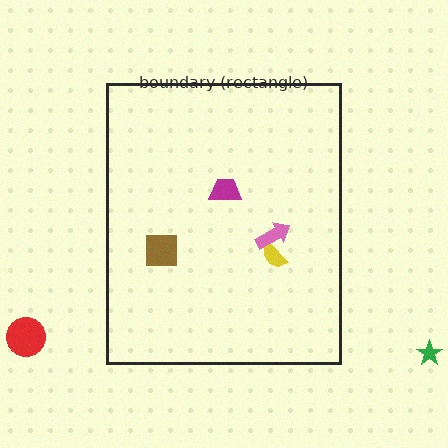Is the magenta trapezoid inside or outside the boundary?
Inside.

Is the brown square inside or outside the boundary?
Inside.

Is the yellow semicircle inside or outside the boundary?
Inside.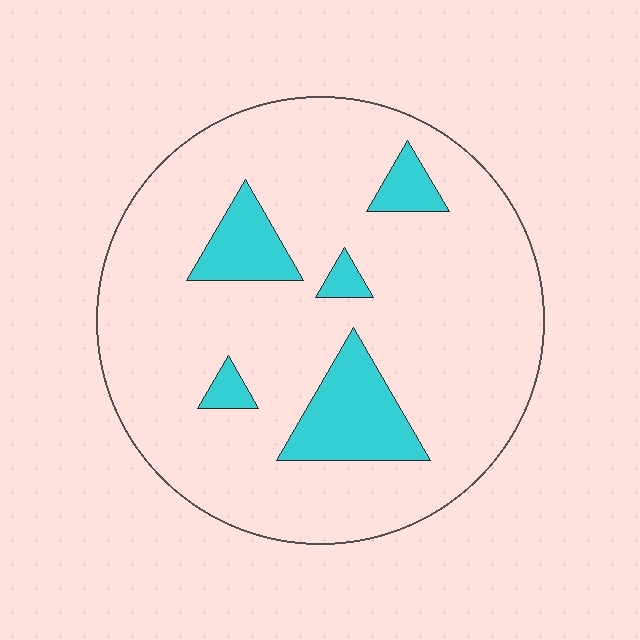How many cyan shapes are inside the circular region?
5.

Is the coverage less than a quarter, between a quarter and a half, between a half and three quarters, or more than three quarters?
Less than a quarter.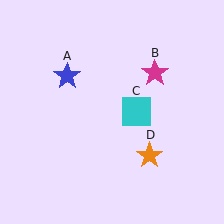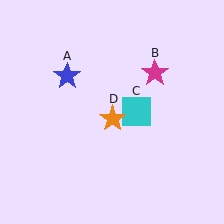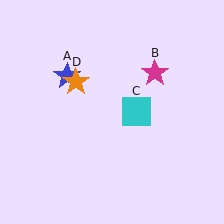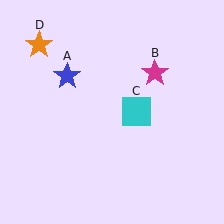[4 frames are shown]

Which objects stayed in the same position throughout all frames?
Blue star (object A) and magenta star (object B) and cyan square (object C) remained stationary.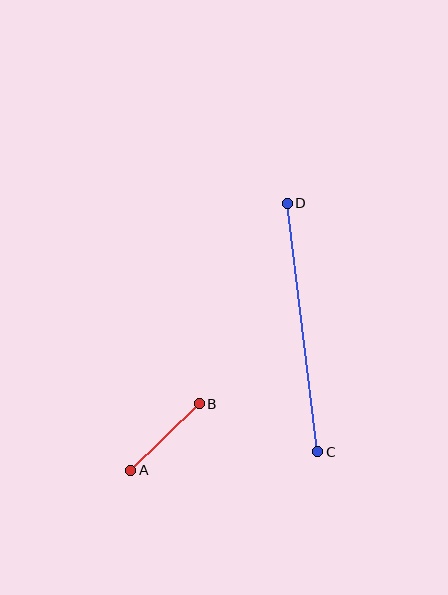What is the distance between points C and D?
The distance is approximately 250 pixels.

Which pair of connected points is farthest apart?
Points C and D are farthest apart.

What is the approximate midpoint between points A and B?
The midpoint is at approximately (165, 437) pixels.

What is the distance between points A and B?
The distance is approximately 96 pixels.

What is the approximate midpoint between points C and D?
The midpoint is at approximately (303, 327) pixels.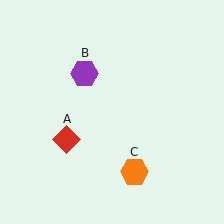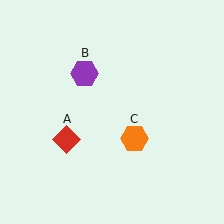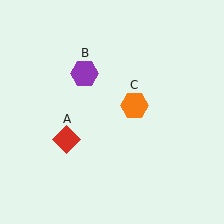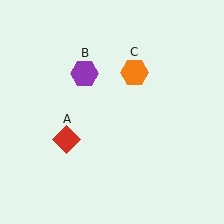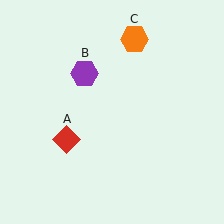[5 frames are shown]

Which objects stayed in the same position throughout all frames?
Red diamond (object A) and purple hexagon (object B) remained stationary.